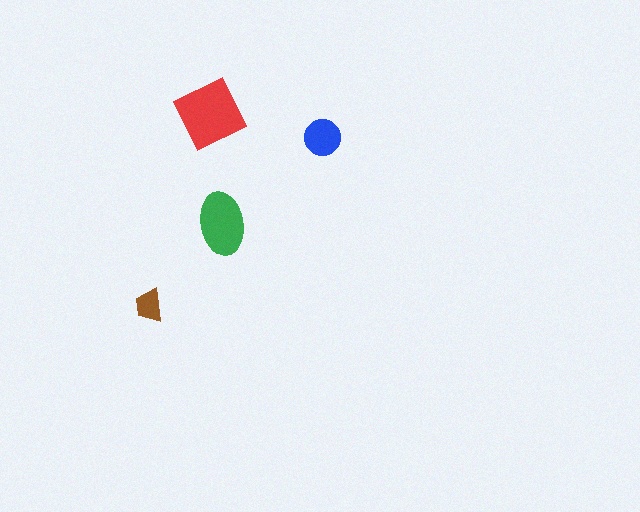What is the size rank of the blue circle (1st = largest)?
3rd.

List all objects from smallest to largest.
The brown trapezoid, the blue circle, the green ellipse, the red diamond.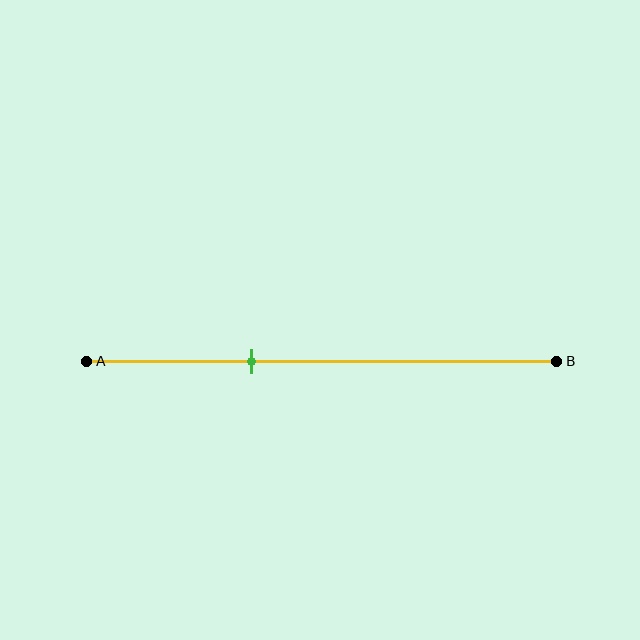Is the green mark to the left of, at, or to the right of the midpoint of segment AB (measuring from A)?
The green mark is to the left of the midpoint of segment AB.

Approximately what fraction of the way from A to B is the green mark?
The green mark is approximately 35% of the way from A to B.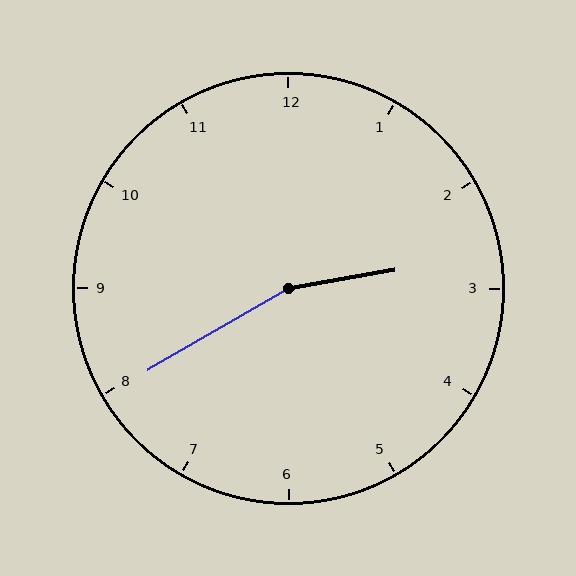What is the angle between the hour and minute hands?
Approximately 160 degrees.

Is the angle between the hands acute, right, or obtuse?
It is obtuse.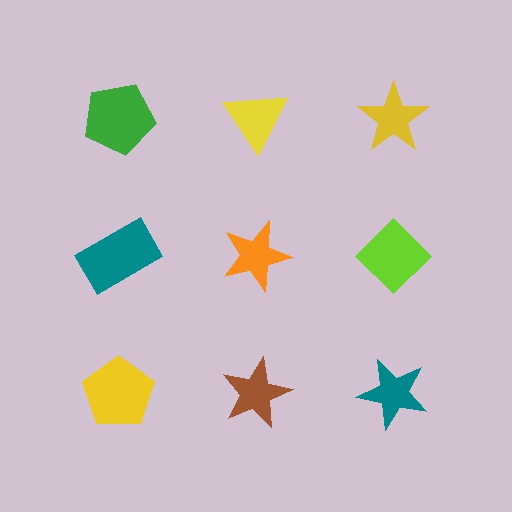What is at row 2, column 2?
An orange star.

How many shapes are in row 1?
3 shapes.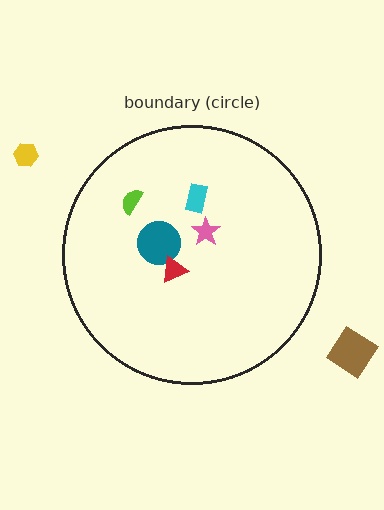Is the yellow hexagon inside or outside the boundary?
Outside.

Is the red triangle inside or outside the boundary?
Inside.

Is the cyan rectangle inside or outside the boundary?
Inside.